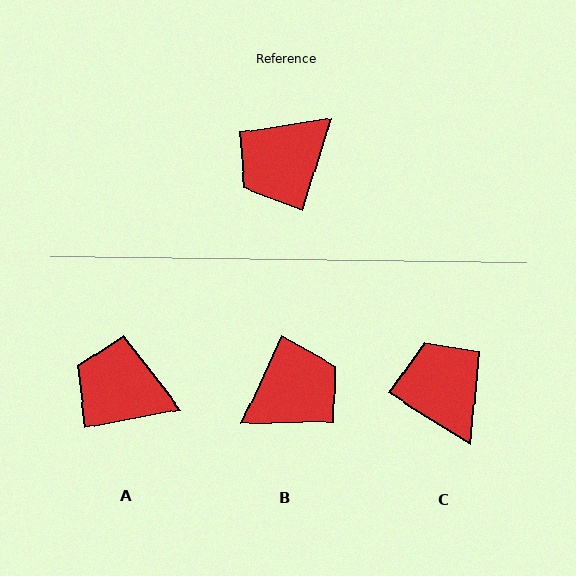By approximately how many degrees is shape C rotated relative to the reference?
Approximately 104 degrees clockwise.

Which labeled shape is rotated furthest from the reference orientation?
B, about 173 degrees away.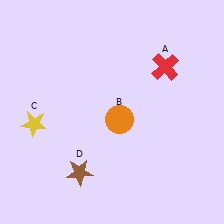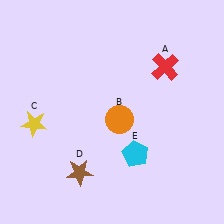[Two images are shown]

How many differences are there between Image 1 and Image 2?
There is 1 difference between the two images.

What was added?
A cyan pentagon (E) was added in Image 2.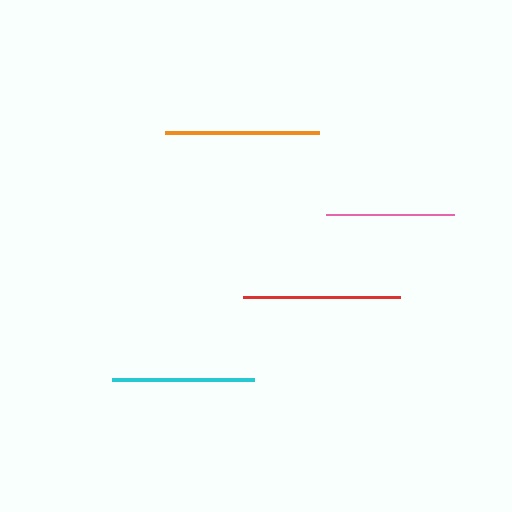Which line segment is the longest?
The red line is the longest at approximately 157 pixels.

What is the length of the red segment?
The red segment is approximately 157 pixels long.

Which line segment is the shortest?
The pink line is the shortest at approximately 129 pixels.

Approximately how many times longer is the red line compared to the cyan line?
The red line is approximately 1.1 times the length of the cyan line.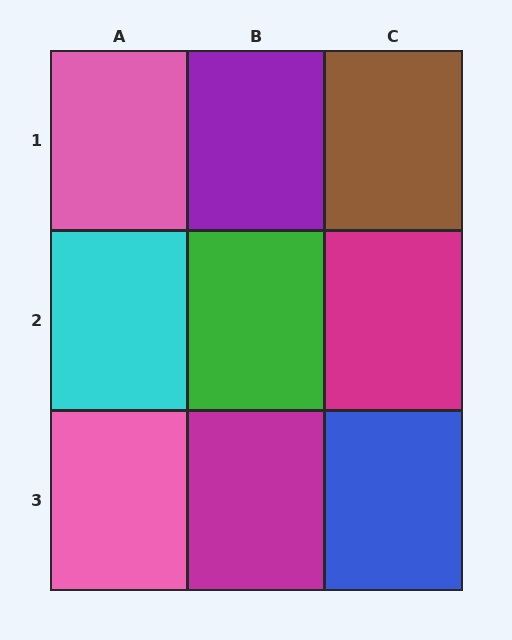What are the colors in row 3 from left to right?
Pink, magenta, blue.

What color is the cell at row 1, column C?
Brown.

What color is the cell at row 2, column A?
Cyan.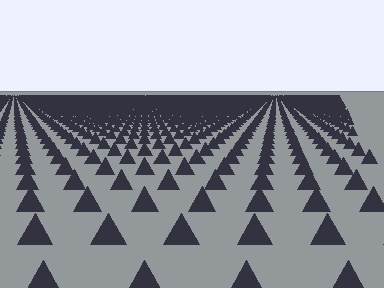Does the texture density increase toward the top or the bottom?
Density increases toward the top.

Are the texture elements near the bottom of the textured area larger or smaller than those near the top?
Larger. Near the bottom, elements are closer to the viewer and appear at a bigger on-screen size.